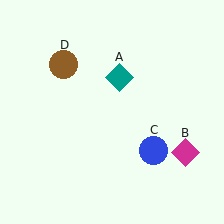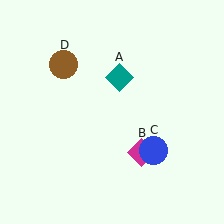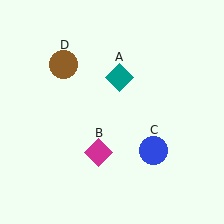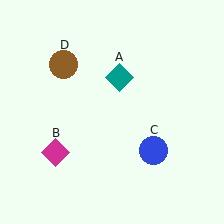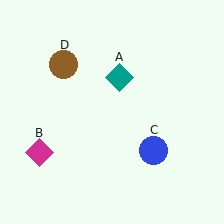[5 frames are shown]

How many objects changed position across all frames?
1 object changed position: magenta diamond (object B).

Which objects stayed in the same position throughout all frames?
Teal diamond (object A) and blue circle (object C) and brown circle (object D) remained stationary.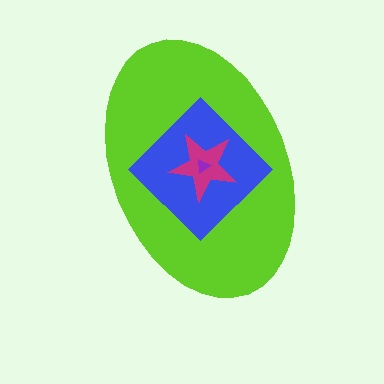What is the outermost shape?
The lime ellipse.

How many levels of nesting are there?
4.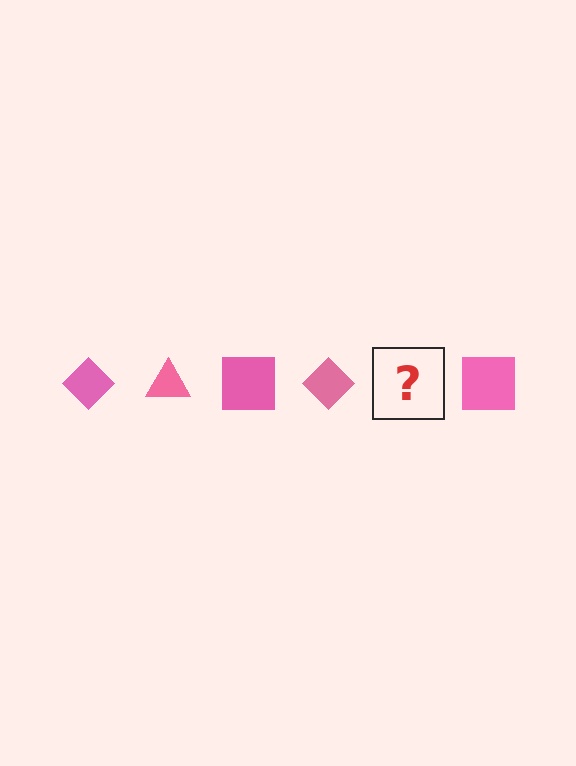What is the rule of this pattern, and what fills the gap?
The rule is that the pattern cycles through diamond, triangle, square shapes in pink. The gap should be filled with a pink triangle.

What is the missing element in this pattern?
The missing element is a pink triangle.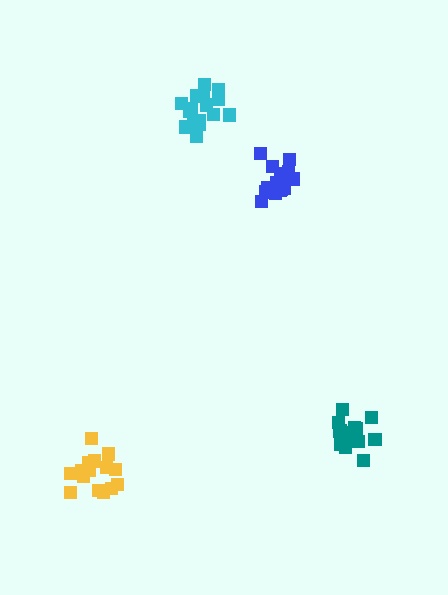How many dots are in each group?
Group 1: 14 dots, Group 2: 17 dots, Group 3: 16 dots, Group 4: 15 dots (62 total).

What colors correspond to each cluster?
The clusters are colored: teal, blue, cyan, yellow.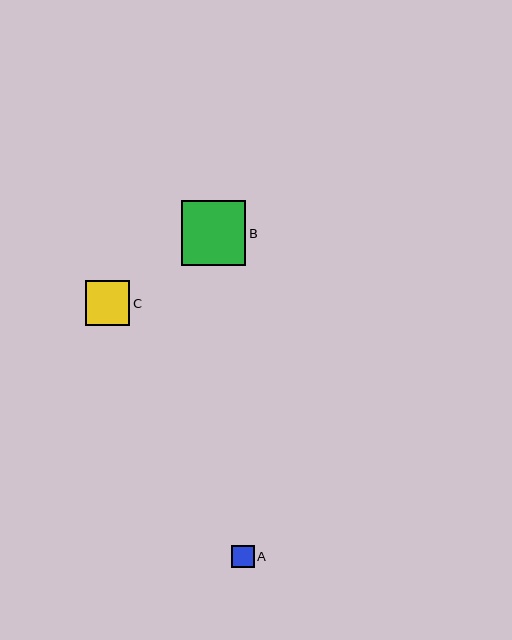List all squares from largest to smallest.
From largest to smallest: B, C, A.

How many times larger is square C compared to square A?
Square C is approximately 2.0 times the size of square A.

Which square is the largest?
Square B is the largest with a size of approximately 65 pixels.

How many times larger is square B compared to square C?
Square B is approximately 1.5 times the size of square C.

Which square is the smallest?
Square A is the smallest with a size of approximately 23 pixels.